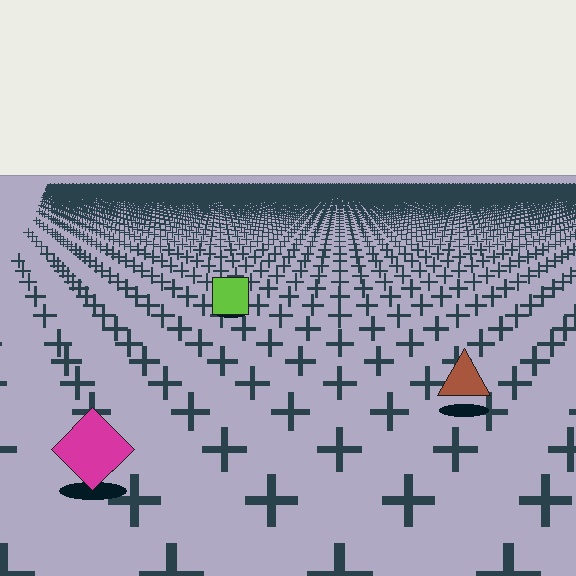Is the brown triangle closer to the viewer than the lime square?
Yes. The brown triangle is closer — you can tell from the texture gradient: the ground texture is coarser near it.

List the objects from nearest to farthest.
From nearest to farthest: the magenta diamond, the brown triangle, the lime square.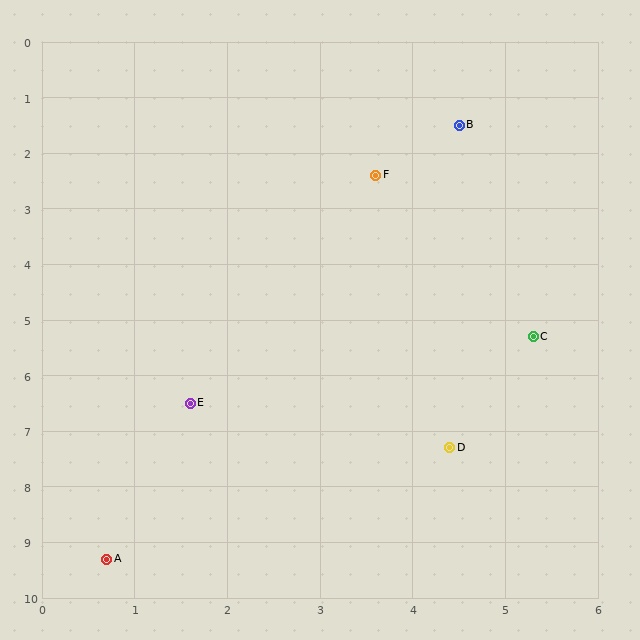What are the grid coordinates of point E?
Point E is at approximately (1.6, 6.5).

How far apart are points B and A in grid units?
Points B and A are about 8.7 grid units apart.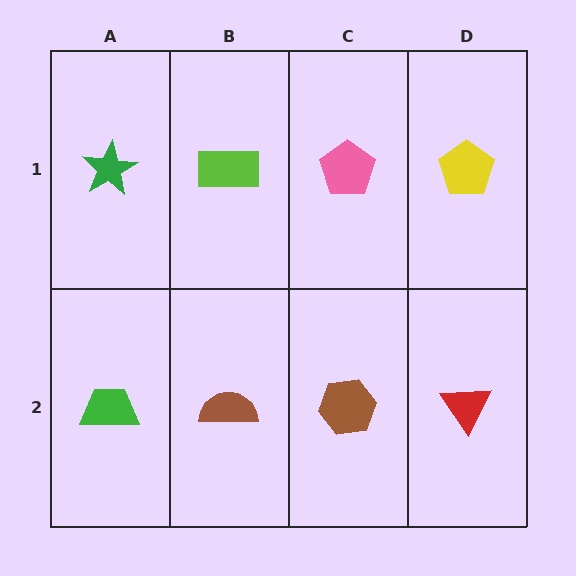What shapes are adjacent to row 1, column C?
A brown hexagon (row 2, column C), a lime rectangle (row 1, column B), a yellow pentagon (row 1, column D).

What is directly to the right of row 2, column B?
A brown hexagon.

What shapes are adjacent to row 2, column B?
A lime rectangle (row 1, column B), a green trapezoid (row 2, column A), a brown hexagon (row 2, column C).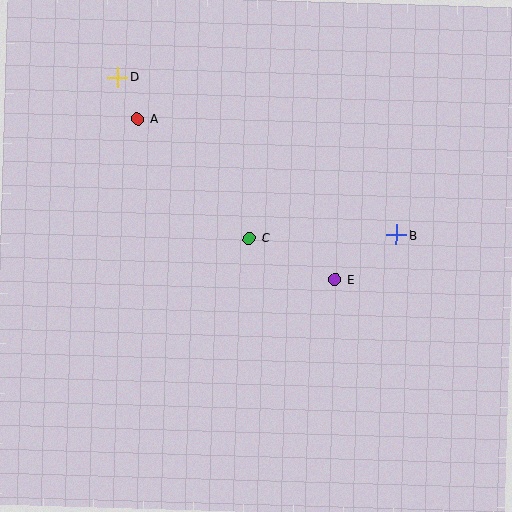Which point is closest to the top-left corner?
Point D is closest to the top-left corner.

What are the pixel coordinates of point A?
Point A is at (138, 119).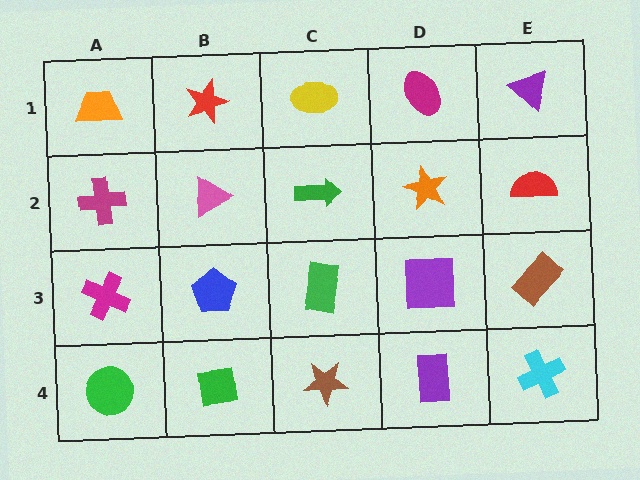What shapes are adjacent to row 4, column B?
A blue pentagon (row 3, column B), a green circle (row 4, column A), a brown star (row 4, column C).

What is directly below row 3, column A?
A green circle.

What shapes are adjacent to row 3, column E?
A red semicircle (row 2, column E), a cyan cross (row 4, column E), a purple square (row 3, column D).